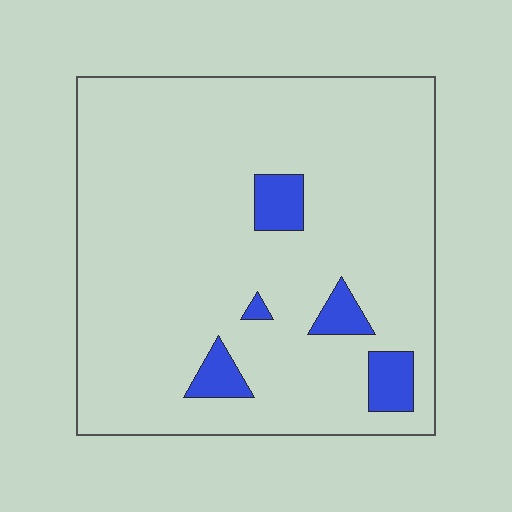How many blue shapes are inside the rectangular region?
5.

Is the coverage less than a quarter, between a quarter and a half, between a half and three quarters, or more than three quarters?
Less than a quarter.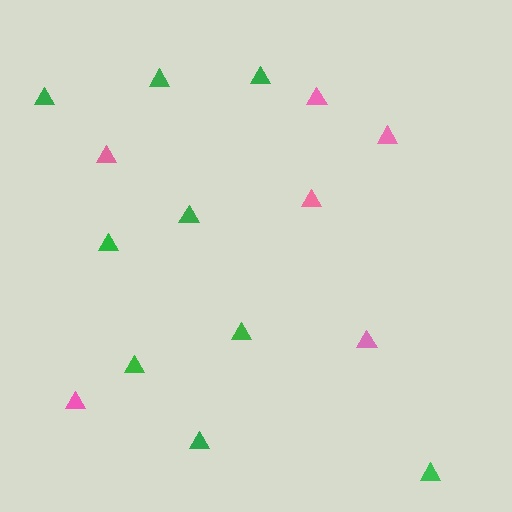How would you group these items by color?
There are 2 groups: one group of green triangles (9) and one group of pink triangles (6).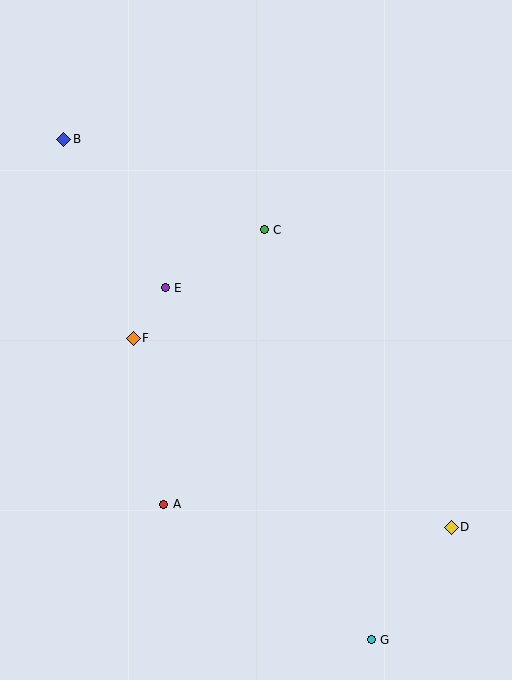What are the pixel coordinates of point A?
Point A is at (164, 504).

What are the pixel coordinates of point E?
Point E is at (165, 288).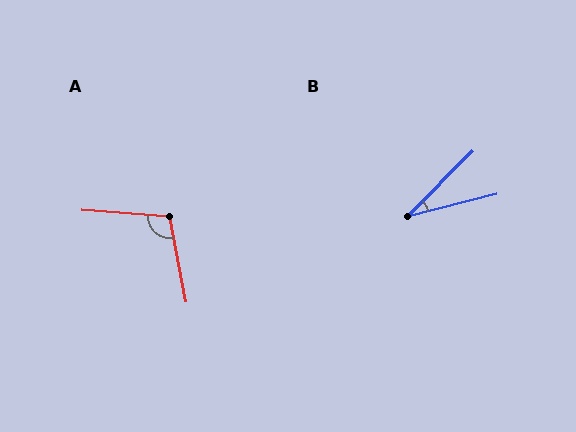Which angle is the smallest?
B, at approximately 31 degrees.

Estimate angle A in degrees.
Approximately 105 degrees.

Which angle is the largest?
A, at approximately 105 degrees.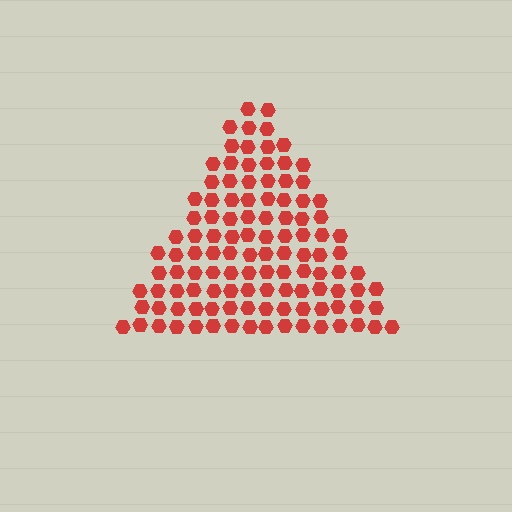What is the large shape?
The large shape is a triangle.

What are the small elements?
The small elements are hexagons.